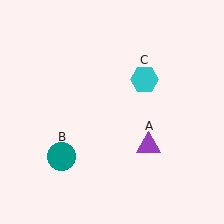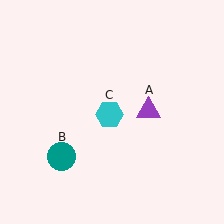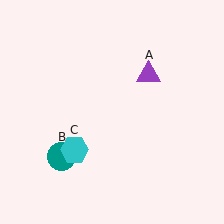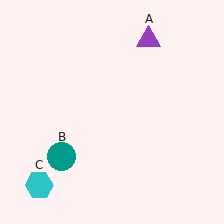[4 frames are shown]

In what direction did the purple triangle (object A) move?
The purple triangle (object A) moved up.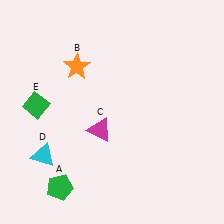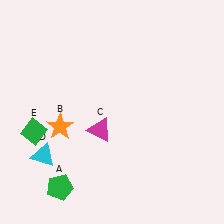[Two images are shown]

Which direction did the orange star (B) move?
The orange star (B) moved down.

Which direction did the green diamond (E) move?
The green diamond (E) moved down.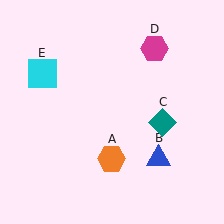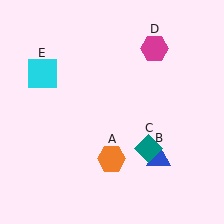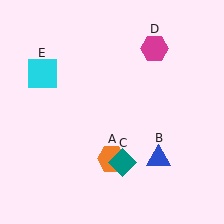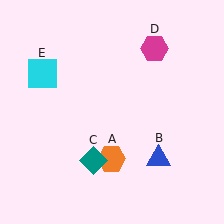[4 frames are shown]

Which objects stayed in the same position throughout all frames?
Orange hexagon (object A) and blue triangle (object B) and magenta hexagon (object D) and cyan square (object E) remained stationary.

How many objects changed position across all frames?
1 object changed position: teal diamond (object C).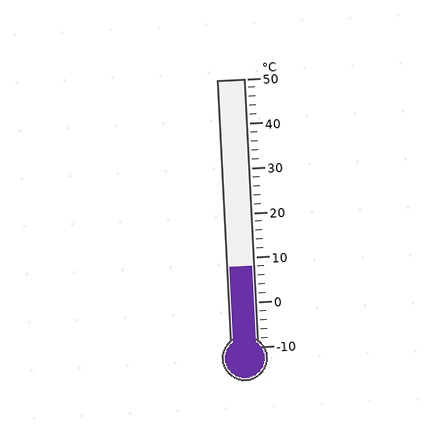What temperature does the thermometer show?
The thermometer shows approximately 8°C.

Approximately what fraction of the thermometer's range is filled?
The thermometer is filled to approximately 30% of its range.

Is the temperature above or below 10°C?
The temperature is below 10°C.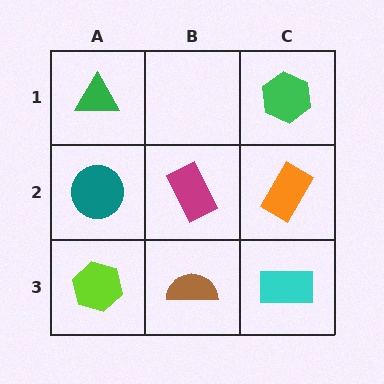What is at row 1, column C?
A green hexagon.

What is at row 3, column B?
A brown semicircle.